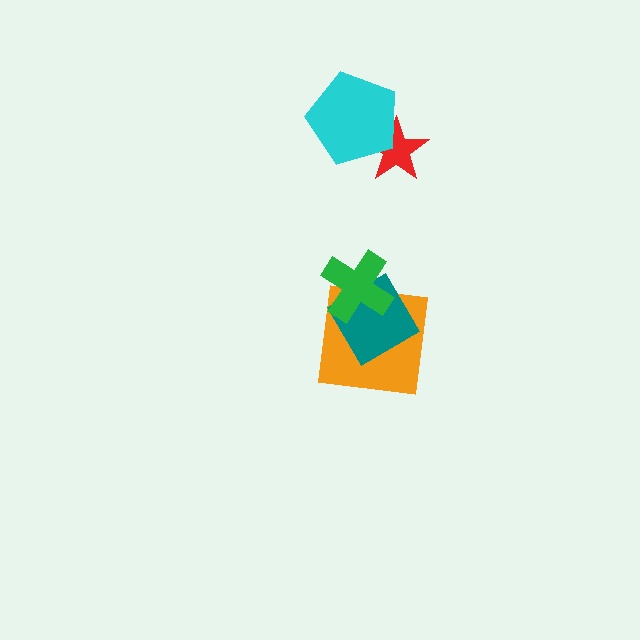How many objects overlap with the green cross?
2 objects overlap with the green cross.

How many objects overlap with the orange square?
2 objects overlap with the orange square.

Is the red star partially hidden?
Yes, it is partially covered by another shape.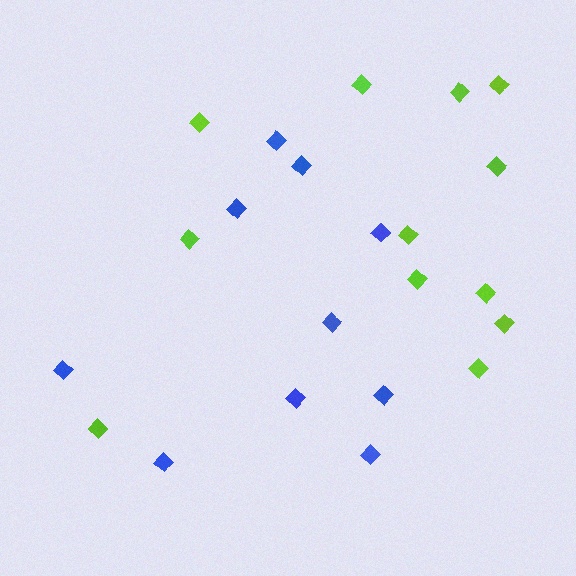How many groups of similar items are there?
There are 2 groups: one group of blue diamonds (10) and one group of lime diamonds (12).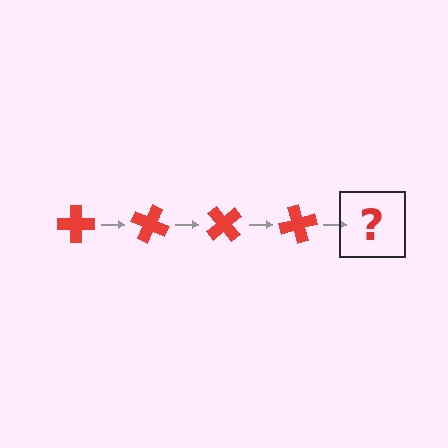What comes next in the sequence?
The next element should be a red cross rotated 100 degrees.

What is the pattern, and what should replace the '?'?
The pattern is that the cross rotates 25 degrees each step. The '?' should be a red cross rotated 100 degrees.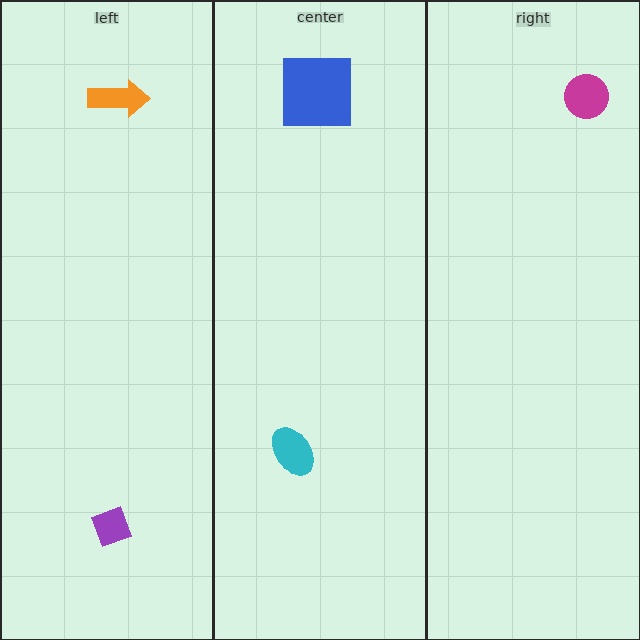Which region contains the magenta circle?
The right region.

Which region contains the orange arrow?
The left region.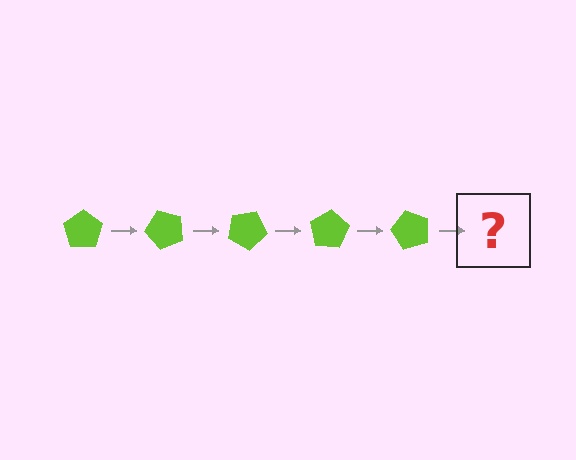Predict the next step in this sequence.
The next step is a lime pentagon rotated 250 degrees.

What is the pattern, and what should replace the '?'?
The pattern is that the pentagon rotates 50 degrees each step. The '?' should be a lime pentagon rotated 250 degrees.